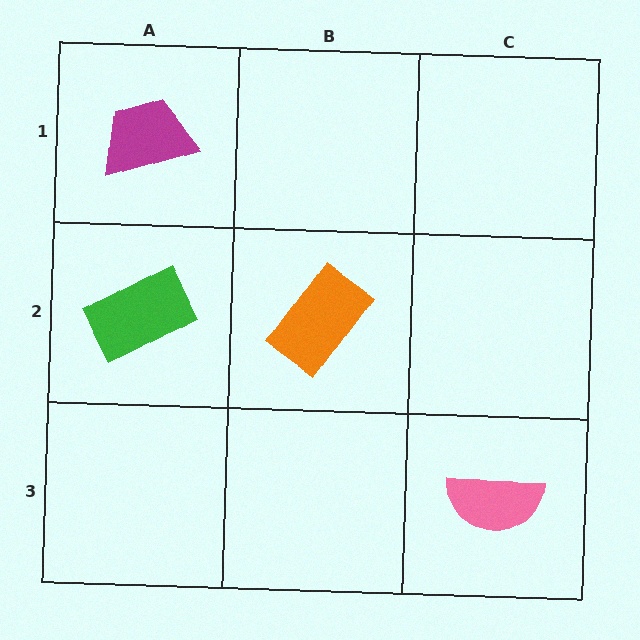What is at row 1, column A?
A magenta trapezoid.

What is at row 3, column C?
A pink semicircle.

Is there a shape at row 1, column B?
No, that cell is empty.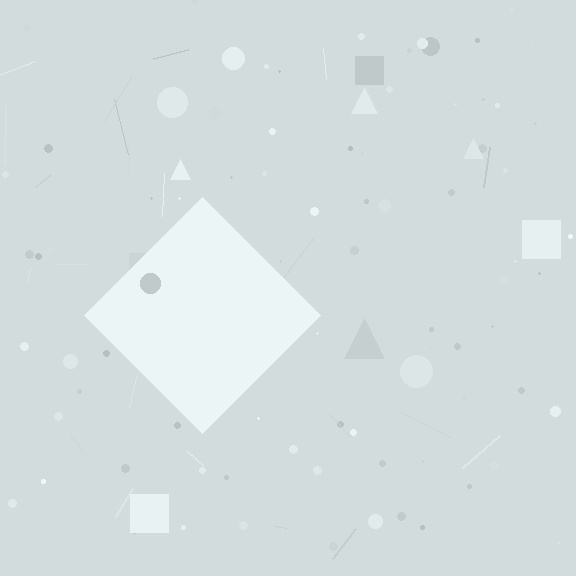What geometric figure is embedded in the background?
A diamond is embedded in the background.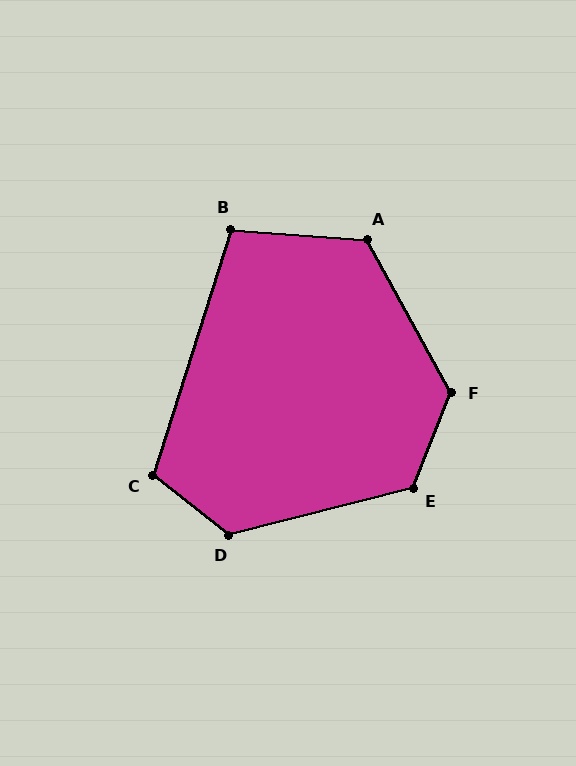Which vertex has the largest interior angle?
F, at approximately 130 degrees.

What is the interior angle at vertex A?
Approximately 123 degrees (obtuse).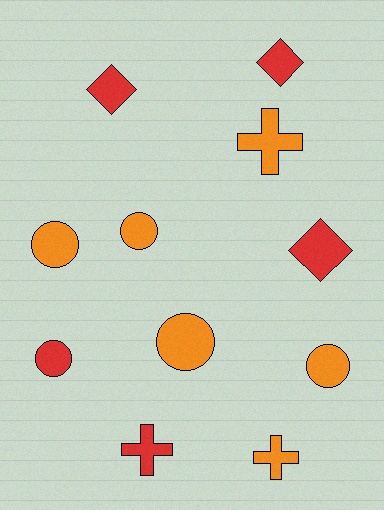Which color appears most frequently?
Orange, with 6 objects.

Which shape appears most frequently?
Circle, with 5 objects.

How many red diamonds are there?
There are 3 red diamonds.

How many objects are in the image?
There are 11 objects.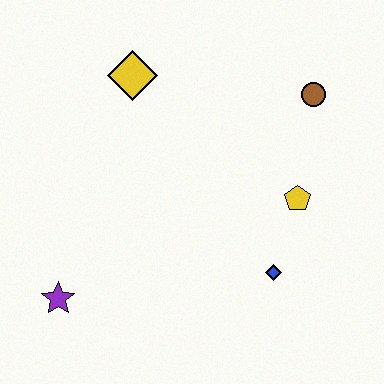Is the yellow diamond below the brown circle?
No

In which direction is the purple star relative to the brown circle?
The purple star is to the left of the brown circle.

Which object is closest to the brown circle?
The yellow pentagon is closest to the brown circle.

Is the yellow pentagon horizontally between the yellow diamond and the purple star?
No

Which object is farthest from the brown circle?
The purple star is farthest from the brown circle.